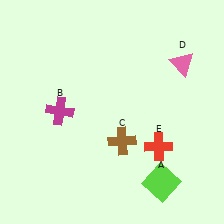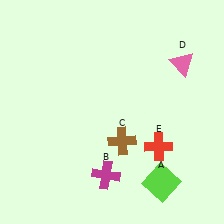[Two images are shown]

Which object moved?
The magenta cross (B) moved down.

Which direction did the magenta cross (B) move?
The magenta cross (B) moved down.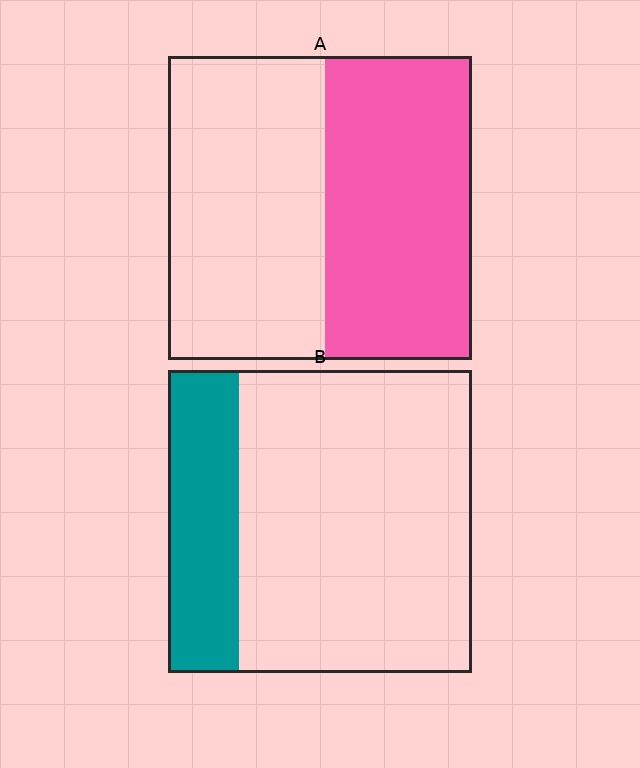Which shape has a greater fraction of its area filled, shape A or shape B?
Shape A.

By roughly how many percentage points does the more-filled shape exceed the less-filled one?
By roughly 25 percentage points (A over B).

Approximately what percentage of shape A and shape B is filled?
A is approximately 50% and B is approximately 25%.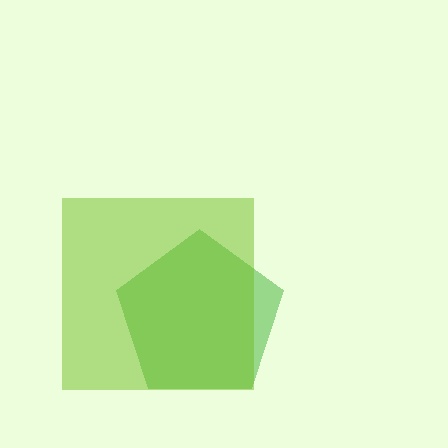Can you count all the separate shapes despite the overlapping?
Yes, there are 2 separate shapes.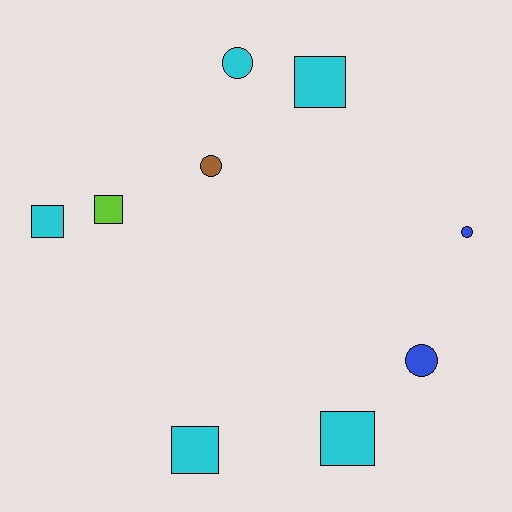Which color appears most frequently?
Cyan, with 5 objects.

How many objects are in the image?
There are 9 objects.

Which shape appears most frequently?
Square, with 5 objects.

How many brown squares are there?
There are no brown squares.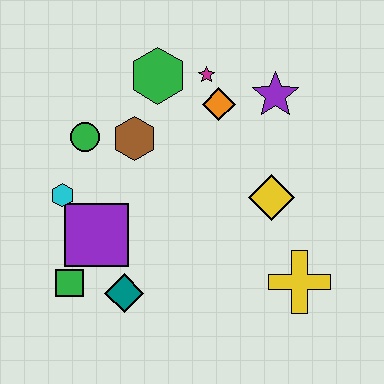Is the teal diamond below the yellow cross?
Yes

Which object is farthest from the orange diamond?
The green square is farthest from the orange diamond.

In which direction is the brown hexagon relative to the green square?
The brown hexagon is above the green square.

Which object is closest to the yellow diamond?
The yellow cross is closest to the yellow diamond.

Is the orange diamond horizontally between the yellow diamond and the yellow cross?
No